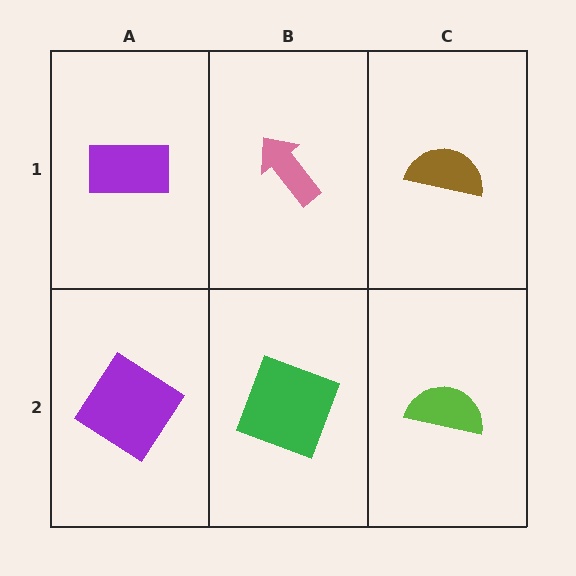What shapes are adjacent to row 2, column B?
A pink arrow (row 1, column B), a purple diamond (row 2, column A), a lime semicircle (row 2, column C).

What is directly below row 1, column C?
A lime semicircle.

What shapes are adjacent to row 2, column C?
A brown semicircle (row 1, column C), a green square (row 2, column B).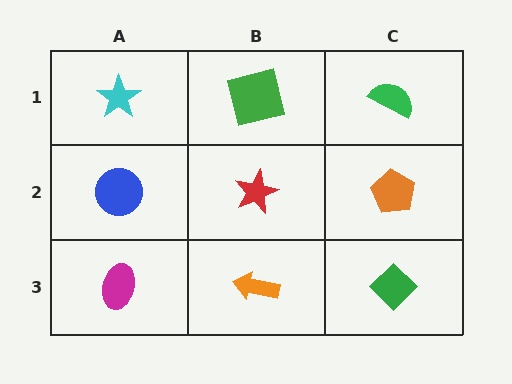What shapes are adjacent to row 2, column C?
A green semicircle (row 1, column C), a green diamond (row 3, column C), a red star (row 2, column B).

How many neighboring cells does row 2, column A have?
3.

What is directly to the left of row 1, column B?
A cyan star.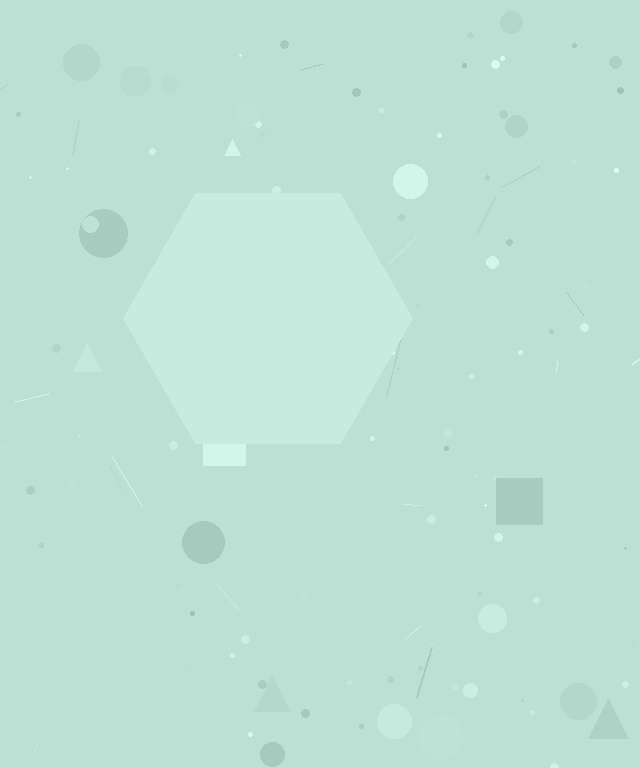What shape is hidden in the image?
A hexagon is hidden in the image.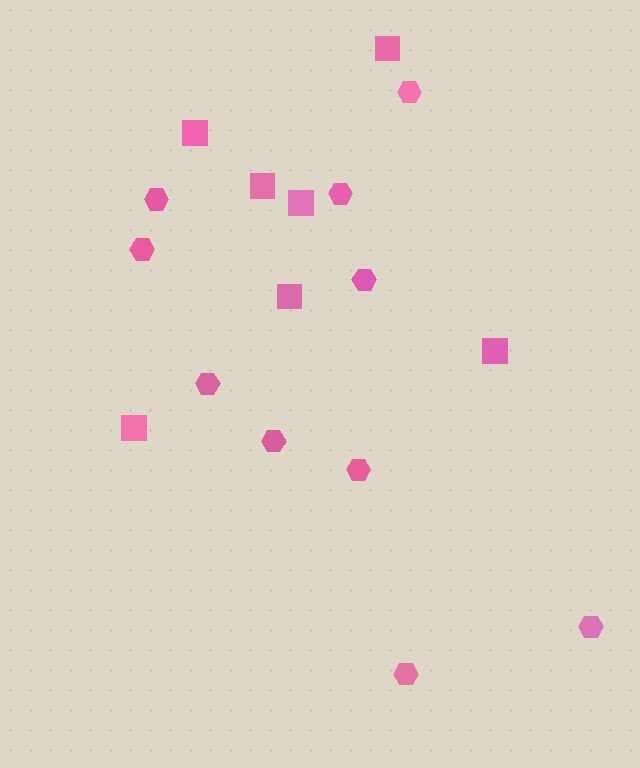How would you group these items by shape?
There are 2 groups: one group of squares (7) and one group of hexagons (10).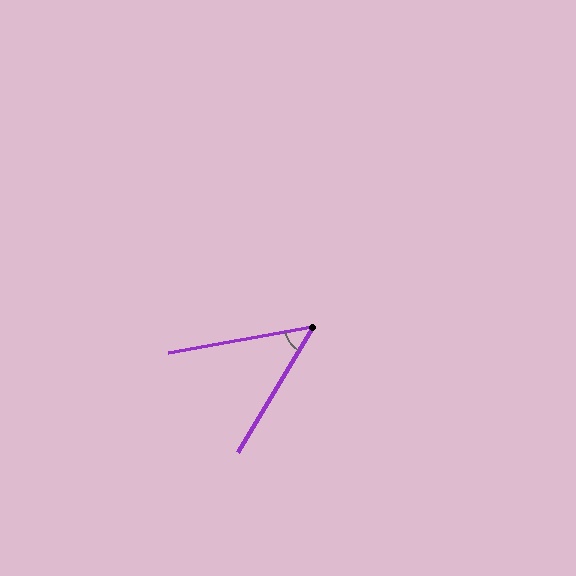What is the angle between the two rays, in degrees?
Approximately 49 degrees.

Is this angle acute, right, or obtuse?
It is acute.